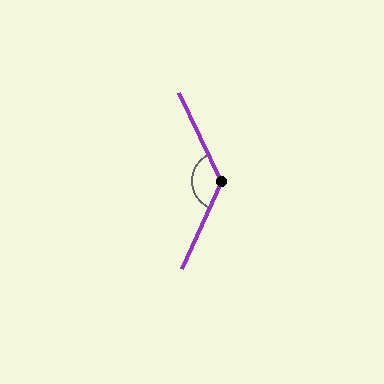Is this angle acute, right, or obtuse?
It is obtuse.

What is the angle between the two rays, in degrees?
Approximately 130 degrees.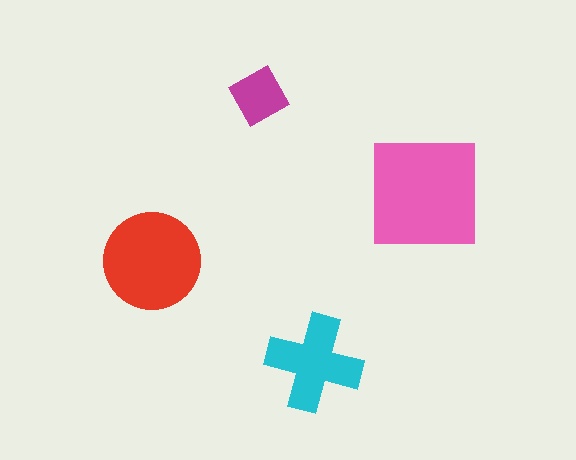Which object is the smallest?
The magenta diamond.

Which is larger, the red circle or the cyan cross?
The red circle.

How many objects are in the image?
There are 4 objects in the image.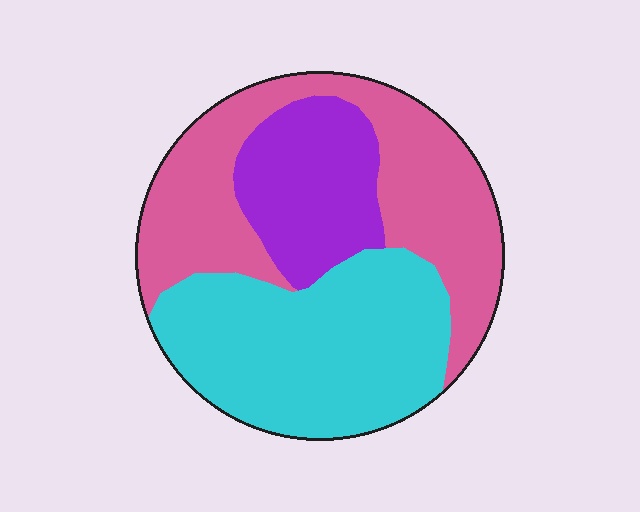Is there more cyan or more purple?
Cyan.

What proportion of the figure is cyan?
Cyan covers about 40% of the figure.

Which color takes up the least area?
Purple, at roughly 20%.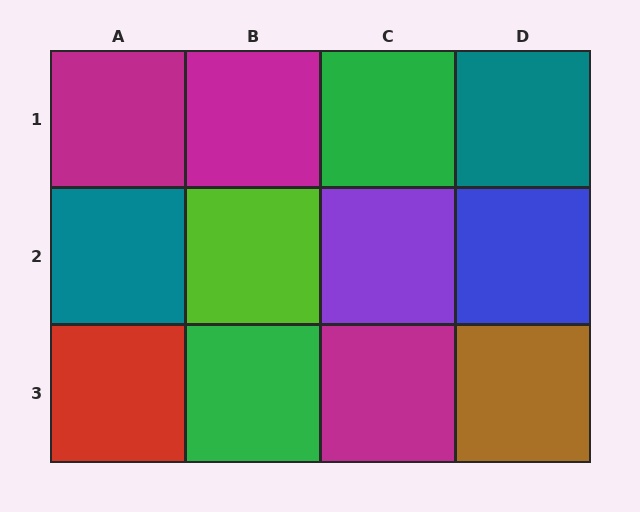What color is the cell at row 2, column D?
Blue.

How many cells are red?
1 cell is red.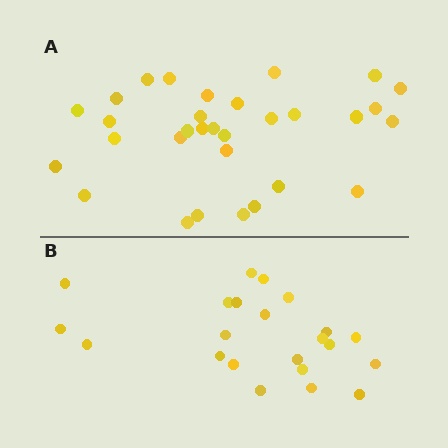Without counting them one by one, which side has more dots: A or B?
Region A (the top region) has more dots.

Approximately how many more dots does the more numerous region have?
Region A has roughly 8 or so more dots than region B.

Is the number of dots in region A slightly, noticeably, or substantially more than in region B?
Region A has noticeably more, but not dramatically so. The ratio is roughly 1.4 to 1.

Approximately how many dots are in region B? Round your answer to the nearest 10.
About 20 dots. (The exact count is 22, which rounds to 20.)